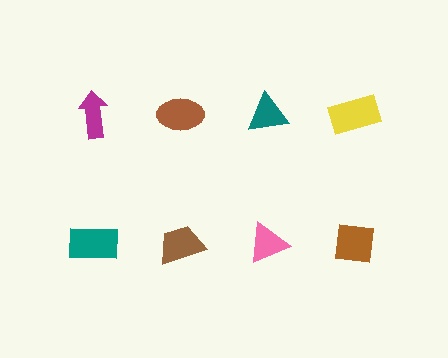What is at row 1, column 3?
A teal triangle.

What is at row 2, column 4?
A brown square.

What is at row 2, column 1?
A teal rectangle.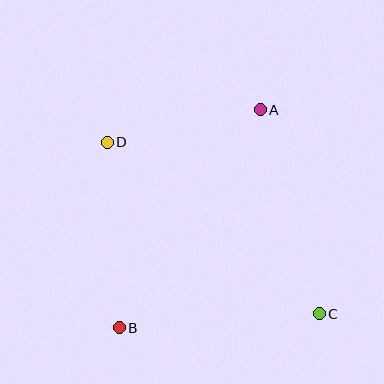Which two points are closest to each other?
Points A and D are closest to each other.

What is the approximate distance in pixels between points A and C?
The distance between A and C is approximately 212 pixels.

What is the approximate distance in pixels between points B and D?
The distance between B and D is approximately 186 pixels.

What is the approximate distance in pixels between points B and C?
The distance between B and C is approximately 200 pixels.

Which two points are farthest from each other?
Points C and D are farthest from each other.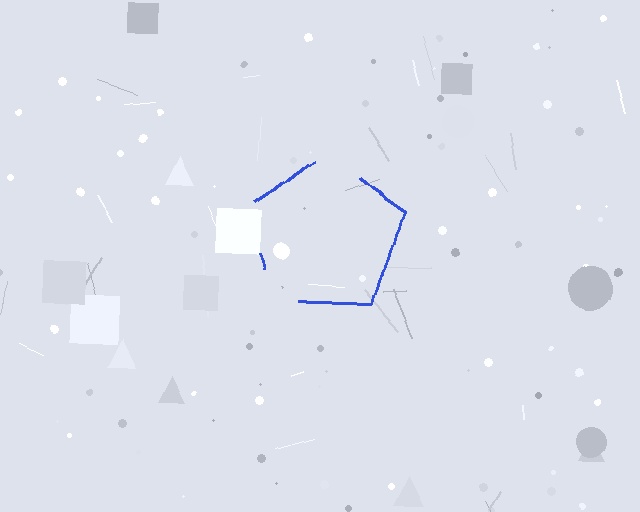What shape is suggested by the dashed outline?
The dashed outline suggests a pentagon.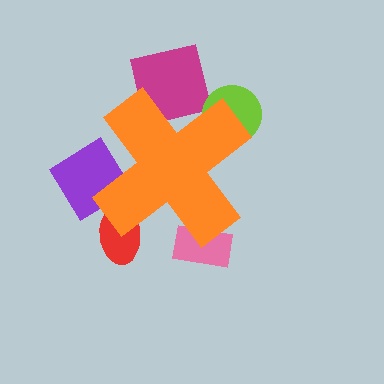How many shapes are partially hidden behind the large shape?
5 shapes are partially hidden.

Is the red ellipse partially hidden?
Yes, the red ellipse is partially hidden behind the orange cross.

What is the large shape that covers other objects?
An orange cross.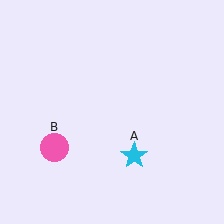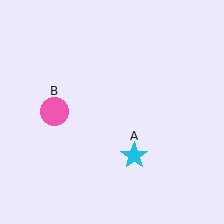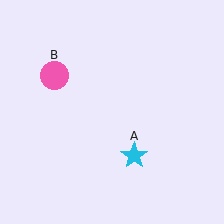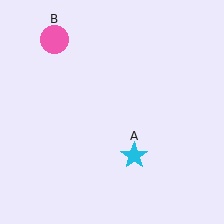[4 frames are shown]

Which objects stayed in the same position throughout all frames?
Cyan star (object A) remained stationary.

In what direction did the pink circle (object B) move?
The pink circle (object B) moved up.